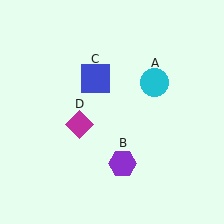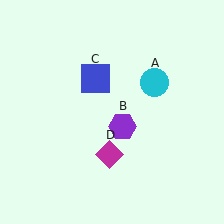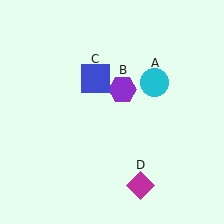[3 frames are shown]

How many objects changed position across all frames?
2 objects changed position: purple hexagon (object B), magenta diamond (object D).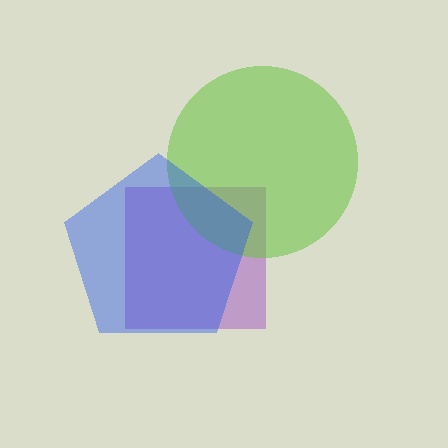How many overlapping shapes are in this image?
There are 3 overlapping shapes in the image.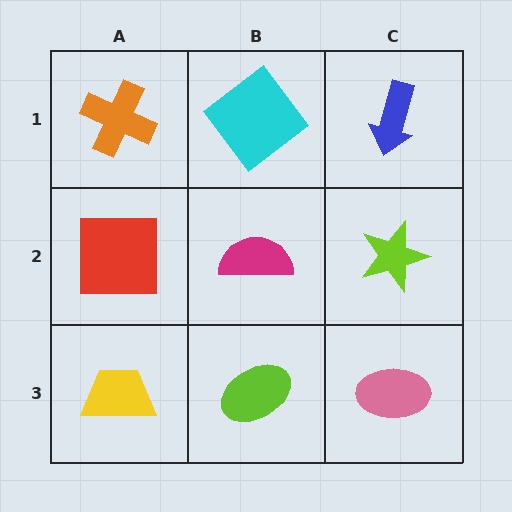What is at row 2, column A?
A red square.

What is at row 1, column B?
A cyan diamond.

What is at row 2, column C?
A lime star.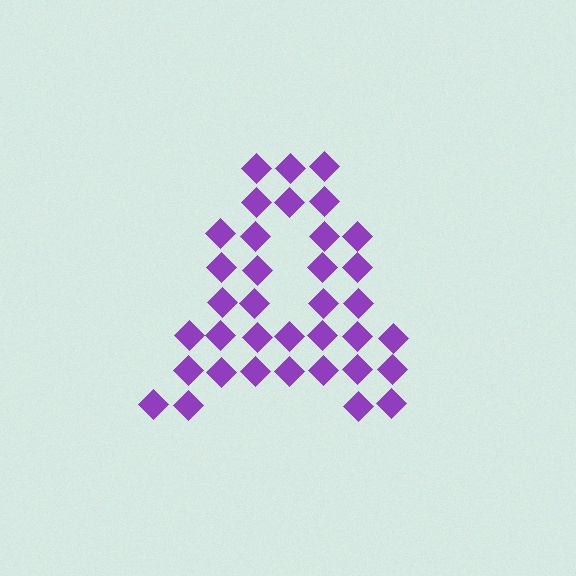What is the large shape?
The large shape is the letter A.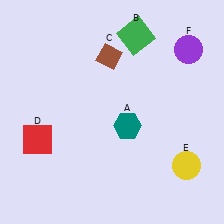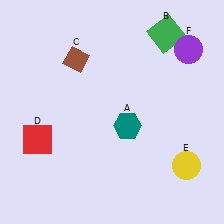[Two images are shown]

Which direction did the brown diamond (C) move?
The brown diamond (C) moved left.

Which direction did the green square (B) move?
The green square (B) moved right.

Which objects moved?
The objects that moved are: the green square (B), the brown diamond (C).